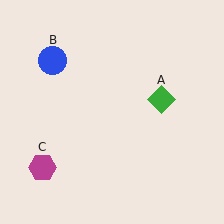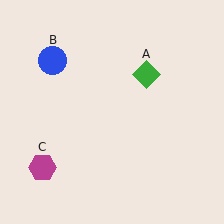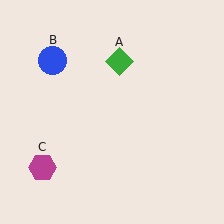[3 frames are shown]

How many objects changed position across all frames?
1 object changed position: green diamond (object A).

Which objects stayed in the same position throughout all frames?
Blue circle (object B) and magenta hexagon (object C) remained stationary.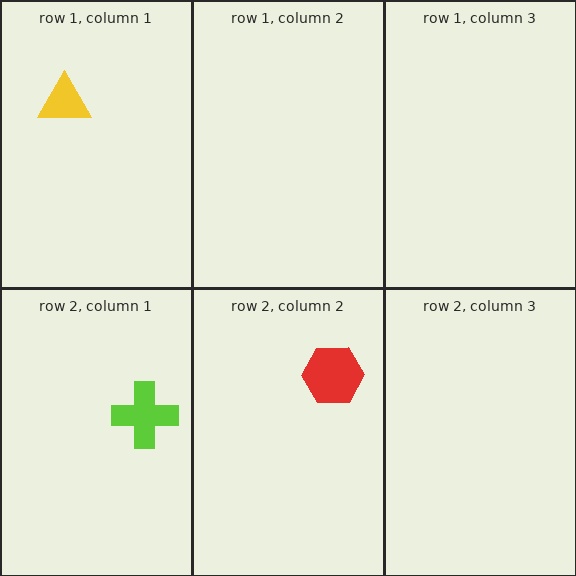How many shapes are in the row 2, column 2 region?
1.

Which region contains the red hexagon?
The row 2, column 2 region.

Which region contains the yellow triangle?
The row 1, column 1 region.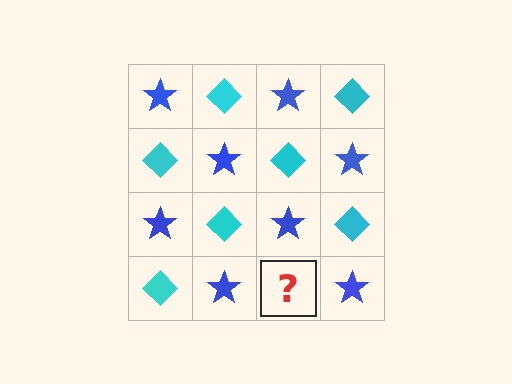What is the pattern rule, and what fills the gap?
The rule is that it alternates blue star and cyan diamond in a checkerboard pattern. The gap should be filled with a cyan diamond.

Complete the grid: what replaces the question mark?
The question mark should be replaced with a cyan diamond.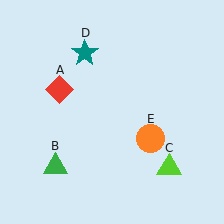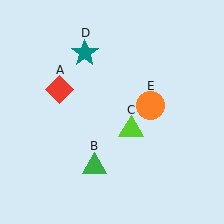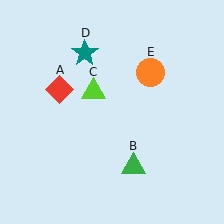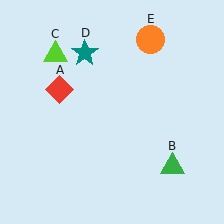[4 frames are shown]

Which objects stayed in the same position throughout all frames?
Red diamond (object A) and teal star (object D) remained stationary.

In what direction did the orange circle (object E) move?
The orange circle (object E) moved up.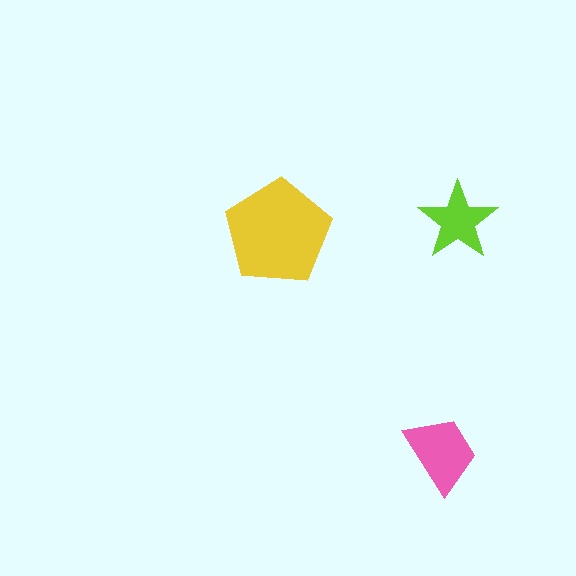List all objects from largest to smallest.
The yellow pentagon, the pink trapezoid, the lime star.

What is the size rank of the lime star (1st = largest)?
3rd.